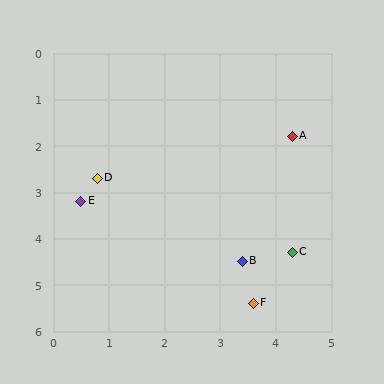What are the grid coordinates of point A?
Point A is at approximately (4.3, 1.8).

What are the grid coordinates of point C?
Point C is at approximately (4.3, 4.3).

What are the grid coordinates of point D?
Point D is at approximately (0.8, 2.7).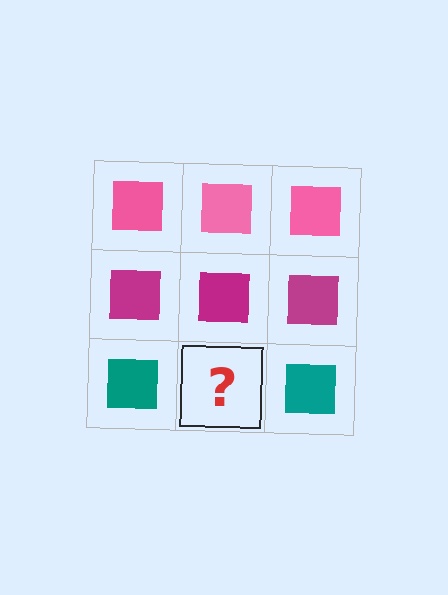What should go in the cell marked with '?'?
The missing cell should contain a teal square.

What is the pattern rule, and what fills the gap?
The rule is that each row has a consistent color. The gap should be filled with a teal square.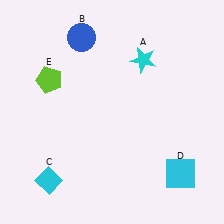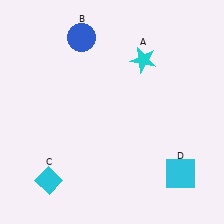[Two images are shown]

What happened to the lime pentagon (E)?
The lime pentagon (E) was removed in Image 2. It was in the top-left area of Image 1.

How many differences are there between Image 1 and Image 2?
There is 1 difference between the two images.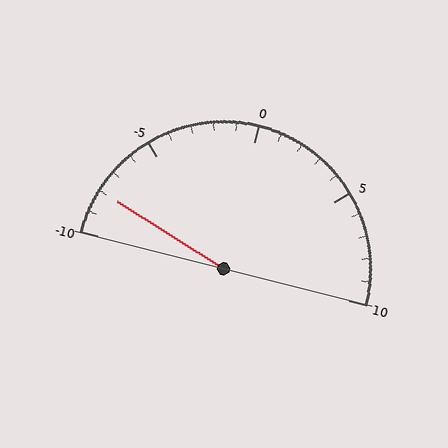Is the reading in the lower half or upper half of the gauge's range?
The reading is in the lower half of the range (-10 to 10).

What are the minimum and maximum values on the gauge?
The gauge ranges from -10 to 10.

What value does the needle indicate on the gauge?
The needle indicates approximately -8.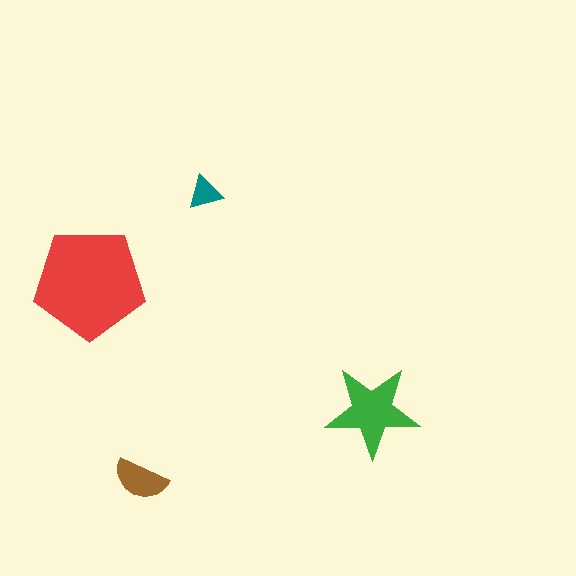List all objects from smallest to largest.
The teal triangle, the brown semicircle, the green star, the red pentagon.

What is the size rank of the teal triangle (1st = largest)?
4th.